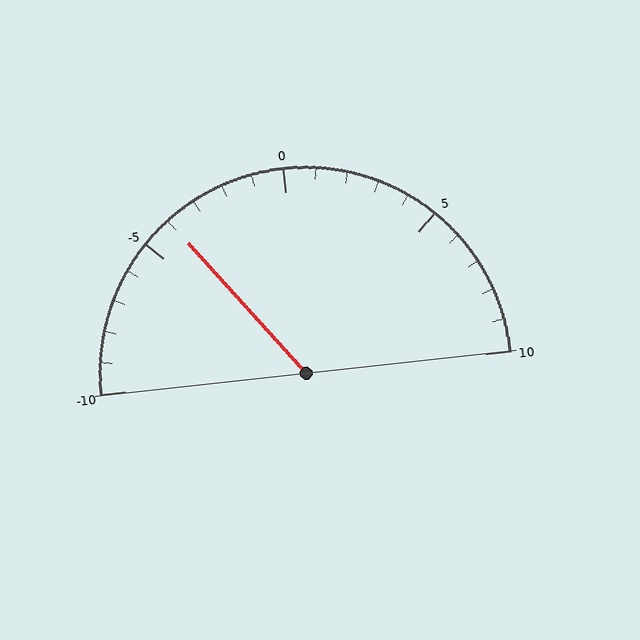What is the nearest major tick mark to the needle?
The nearest major tick mark is -5.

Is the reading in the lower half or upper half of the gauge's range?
The reading is in the lower half of the range (-10 to 10).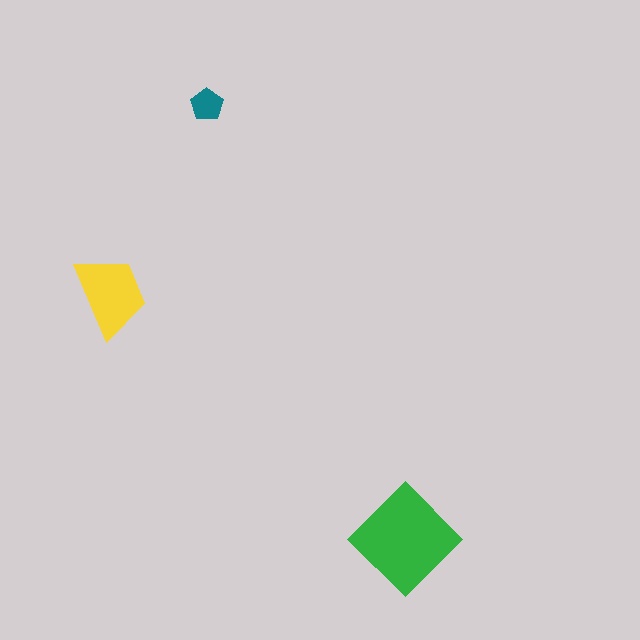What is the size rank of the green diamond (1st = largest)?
1st.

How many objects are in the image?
There are 3 objects in the image.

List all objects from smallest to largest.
The teal pentagon, the yellow trapezoid, the green diamond.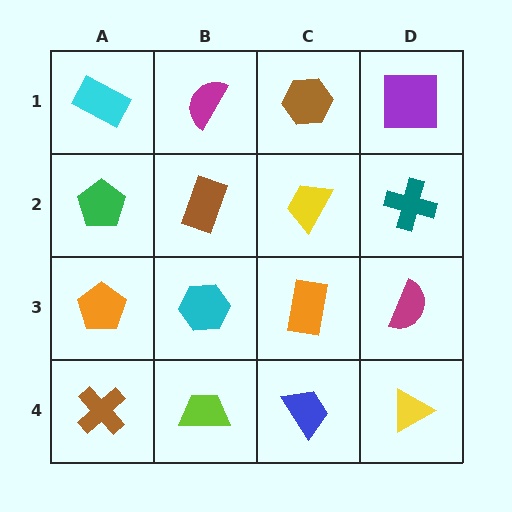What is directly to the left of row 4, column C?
A lime trapezoid.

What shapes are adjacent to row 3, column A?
A green pentagon (row 2, column A), a brown cross (row 4, column A), a cyan hexagon (row 3, column B).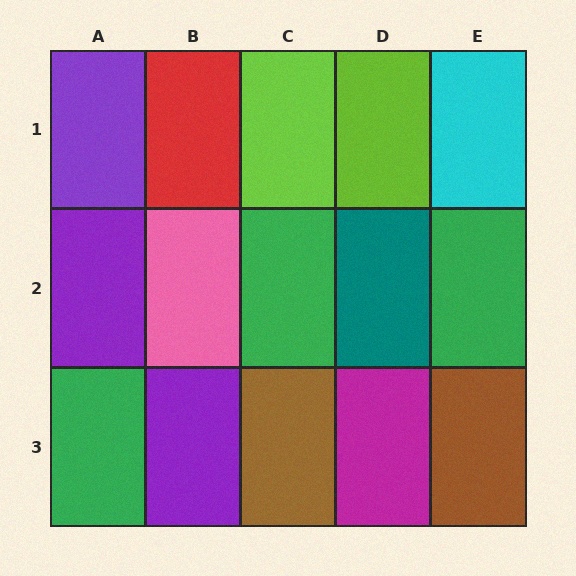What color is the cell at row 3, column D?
Magenta.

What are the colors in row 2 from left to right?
Purple, pink, green, teal, green.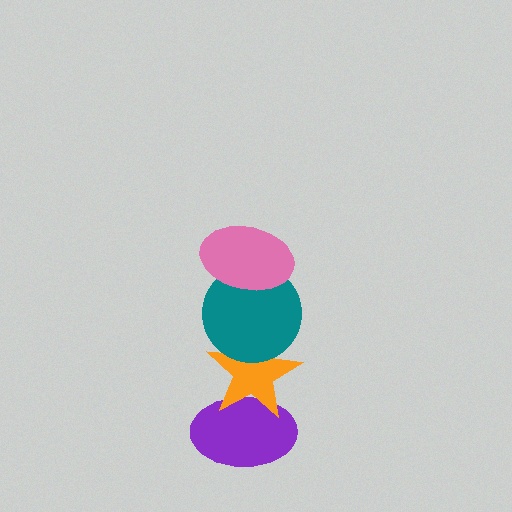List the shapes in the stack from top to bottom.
From top to bottom: the pink ellipse, the teal circle, the orange star, the purple ellipse.